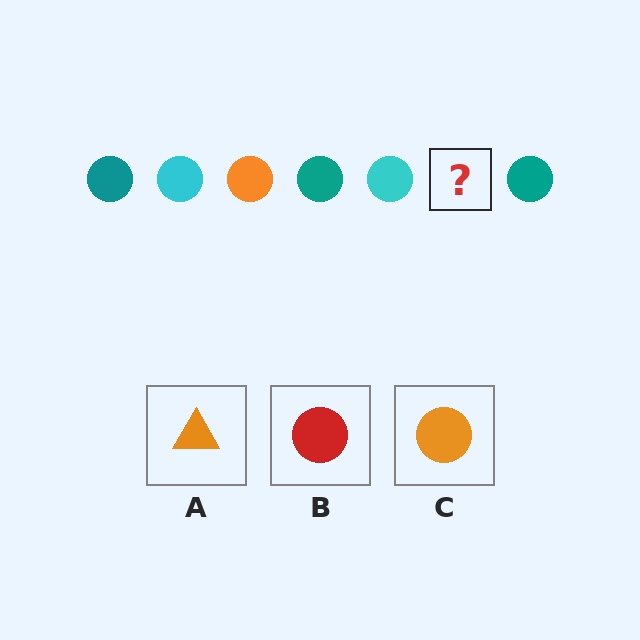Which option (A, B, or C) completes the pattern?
C.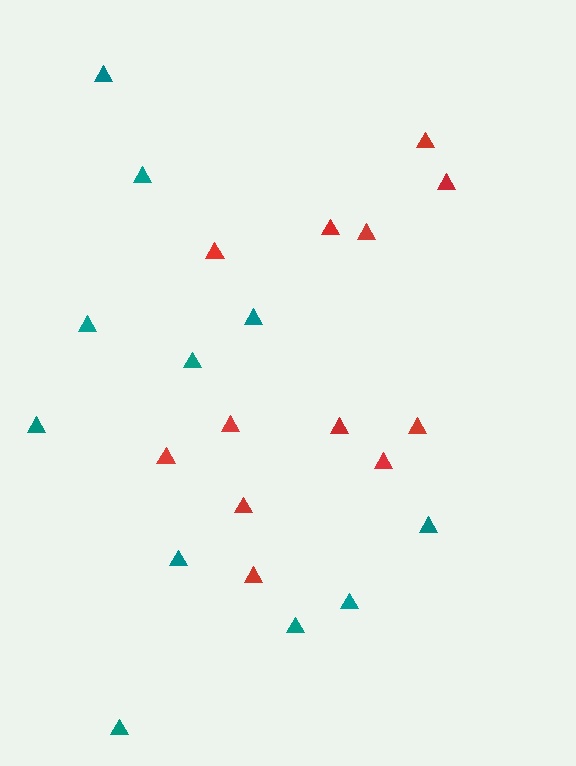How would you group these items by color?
There are 2 groups: one group of teal triangles (11) and one group of red triangles (12).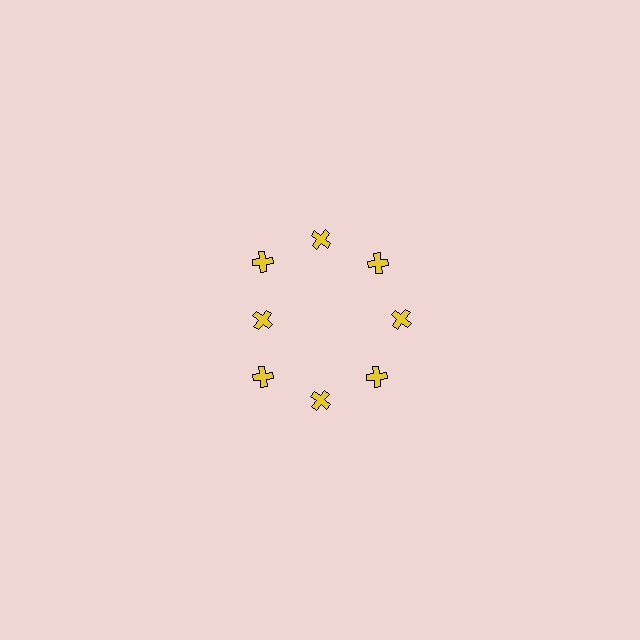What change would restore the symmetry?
The symmetry would be restored by moving it outward, back onto the ring so that all 8 crosses sit at equal angles and equal distance from the center.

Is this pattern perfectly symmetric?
No. The 8 yellow crosses are arranged in a ring, but one element near the 9 o'clock position is pulled inward toward the center, breaking the 8-fold rotational symmetry.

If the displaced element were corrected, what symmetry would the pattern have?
It would have 8-fold rotational symmetry — the pattern would map onto itself every 45 degrees.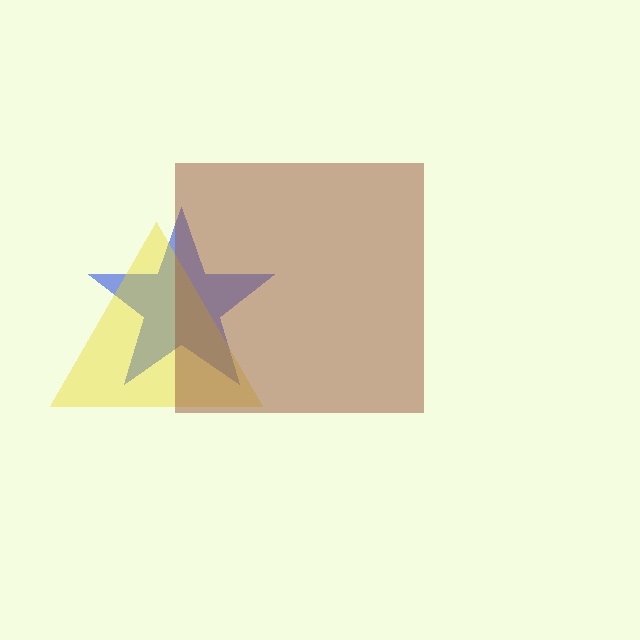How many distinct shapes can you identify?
There are 3 distinct shapes: a blue star, a yellow triangle, a brown square.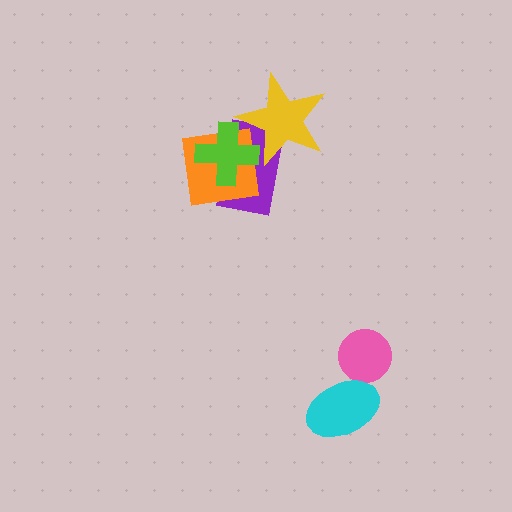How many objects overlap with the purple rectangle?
3 objects overlap with the purple rectangle.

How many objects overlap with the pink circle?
1 object overlaps with the pink circle.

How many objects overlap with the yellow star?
2 objects overlap with the yellow star.